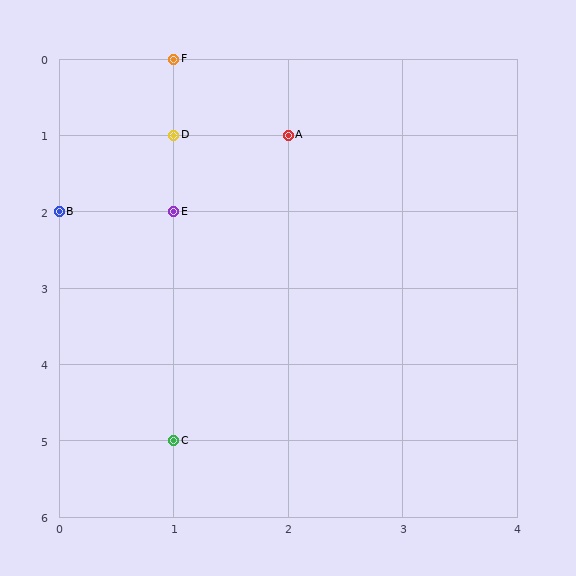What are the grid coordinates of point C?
Point C is at grid coordinates (1, 5).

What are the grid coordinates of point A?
Point A is at grid coordinates (2, 1).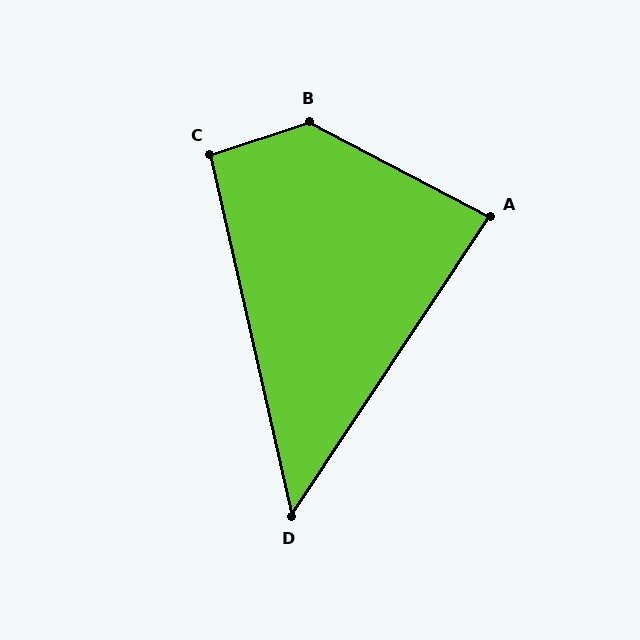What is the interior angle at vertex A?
Approximately 84 degrees (acute).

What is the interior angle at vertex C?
Approximately 96 degrees (obtuse).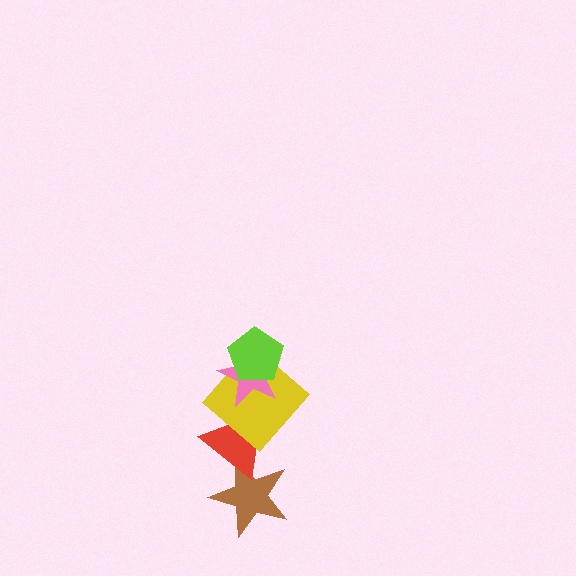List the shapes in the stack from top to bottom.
From top to bottom: the lime pentagon, the pink star, the yellow diamond, the red triangle, the brown star.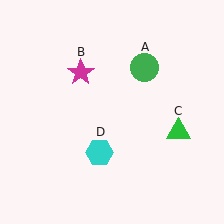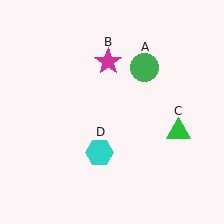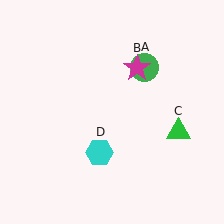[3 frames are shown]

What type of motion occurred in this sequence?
The magenta star (object B) rotated clockwise around the center of the scene.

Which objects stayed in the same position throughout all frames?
Green circle (object A) and green triangle (object C) and cyan hexagon (object D) remained stationary.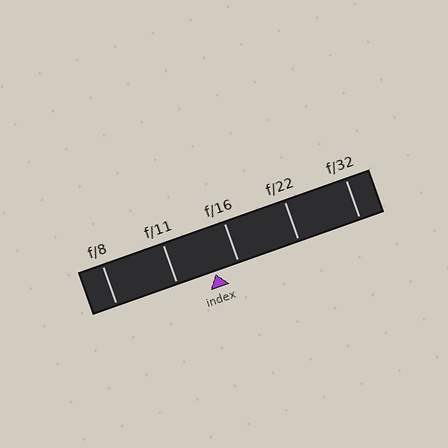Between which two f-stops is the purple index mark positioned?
The index mark is between f/11 and f/16.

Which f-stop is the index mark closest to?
The index mark is closest to f/16.